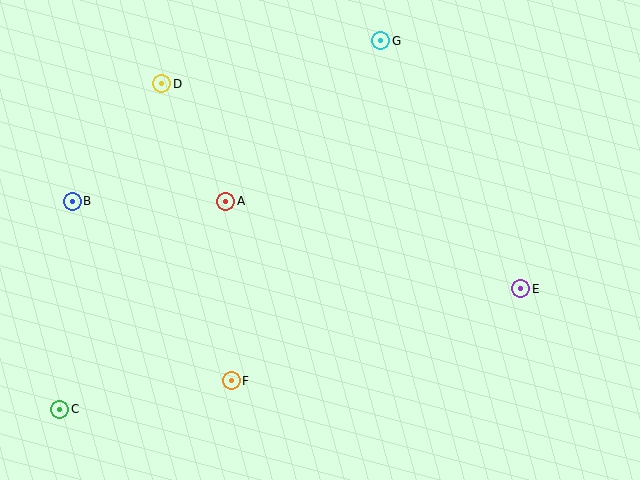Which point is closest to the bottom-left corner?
Point C is closest to the bottom-left corner.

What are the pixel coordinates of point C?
Point C is at (60, 409).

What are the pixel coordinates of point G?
Point G is at (381, 41).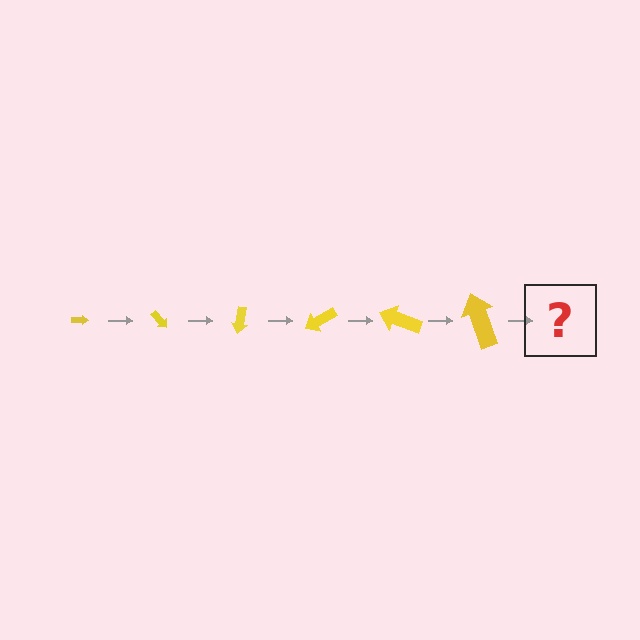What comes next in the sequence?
The next element should be an arrow, larger than the previous one and rotated 300 degrees from the start.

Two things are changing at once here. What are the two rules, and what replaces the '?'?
The two rules are that the arrow grows larger each step and it rotates 50 degrees each step. The '?' should be an arrow, larger than the previous one and rotated 300 degrees from the start.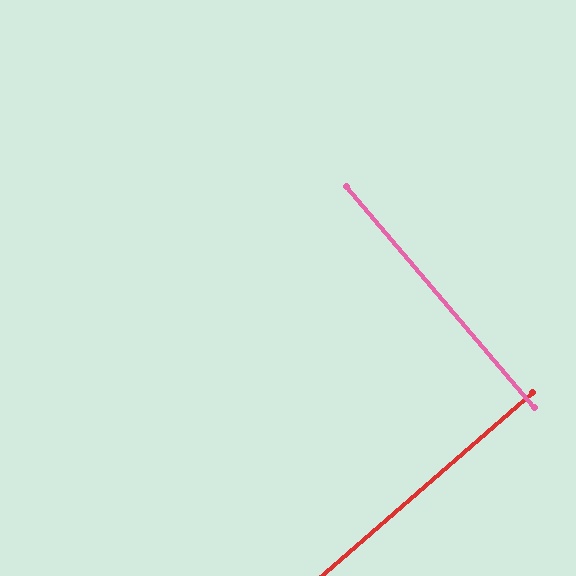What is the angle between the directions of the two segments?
Approximately 89 degrees.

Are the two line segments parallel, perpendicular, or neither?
Perpendicular — they meet at approximately 89°.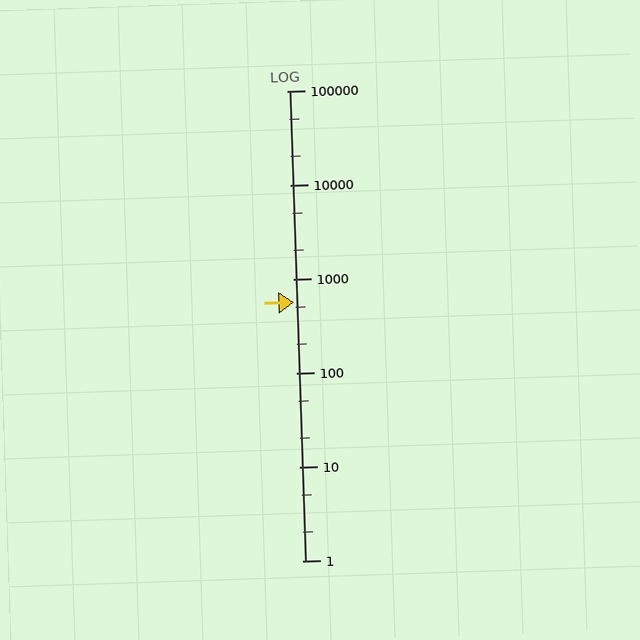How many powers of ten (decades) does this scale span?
The scale spans 5 decades, from 1 to 100000.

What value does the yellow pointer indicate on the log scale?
The pointer indicates approximately 560.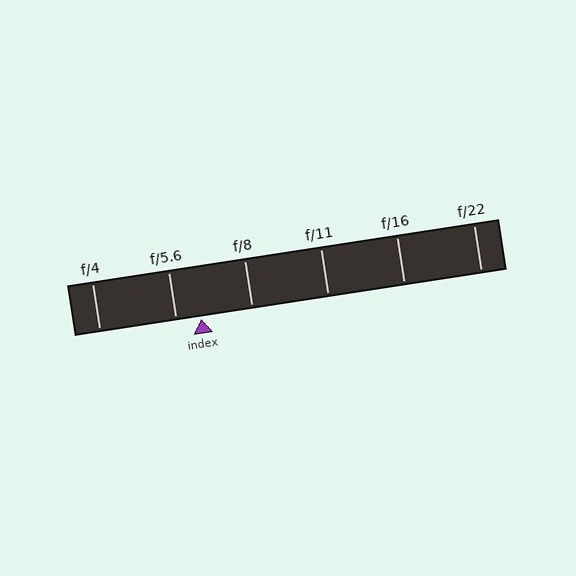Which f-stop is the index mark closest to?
The index mark is closest to f/5.6.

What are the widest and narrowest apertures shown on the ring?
The widest aperture shown is f/4 and the narrowest is f/22.